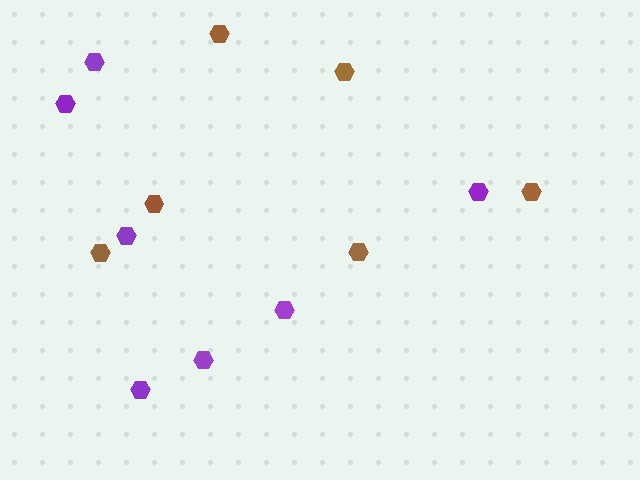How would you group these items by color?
There are 2 groups: one group of purple hexagons (7) and one group of brown hexagons (6).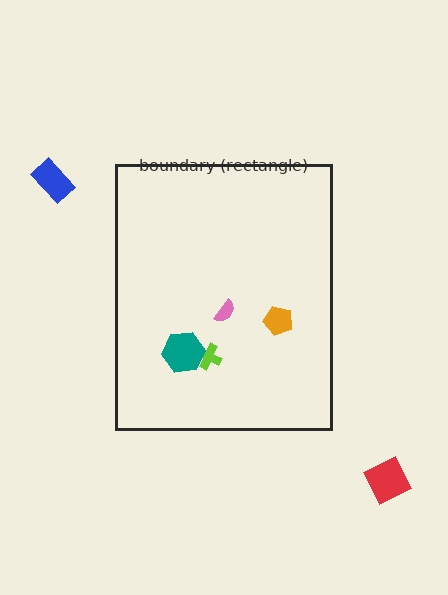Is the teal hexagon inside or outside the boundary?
Inside.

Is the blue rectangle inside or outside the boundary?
Outside.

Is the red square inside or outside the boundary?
Outside.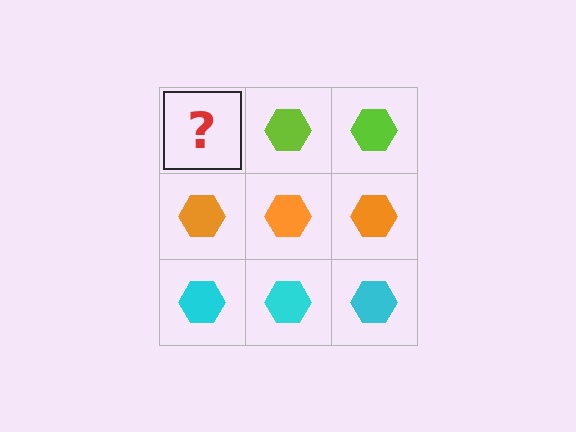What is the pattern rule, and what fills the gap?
The rule is that each row has a consistent color. The gap should be filled with a lime hexagon.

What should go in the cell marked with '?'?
The missing cell should contain a lime hexagon.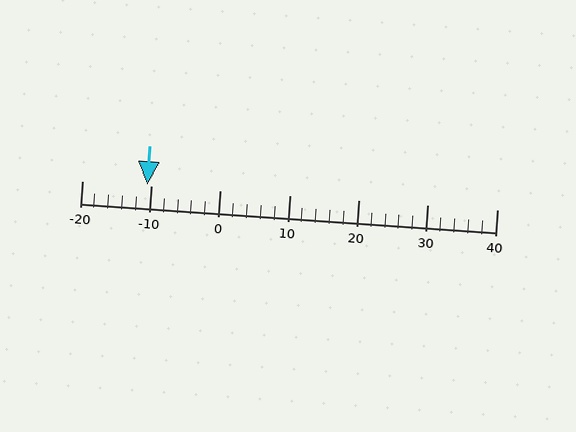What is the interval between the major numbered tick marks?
The major tick marks are spaced 10 units apart.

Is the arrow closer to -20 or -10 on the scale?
The arrow is closer to -10.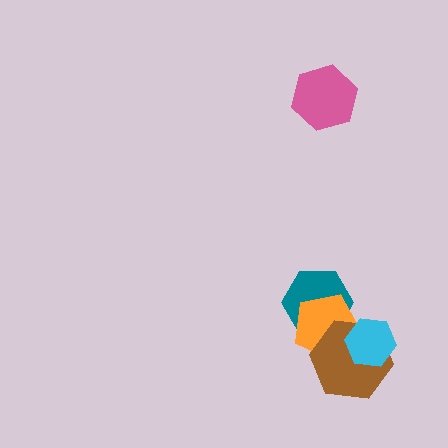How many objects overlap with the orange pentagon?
3 objects overlap with the orange pentagon.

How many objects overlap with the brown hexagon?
3 objects overlap with the brown hexagon.